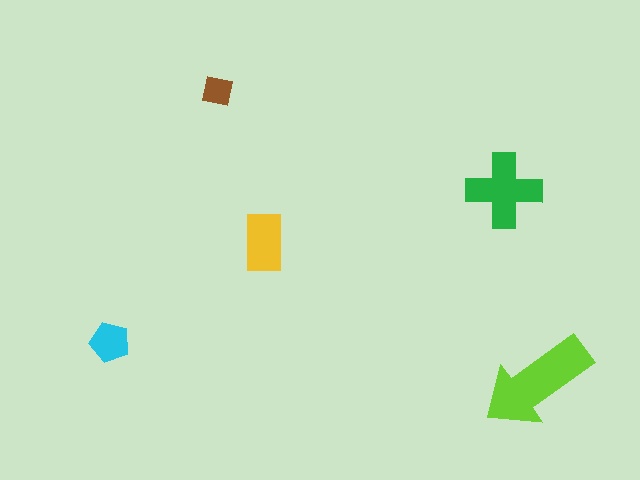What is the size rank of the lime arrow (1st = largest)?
1st.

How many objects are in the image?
There are 5 objects in the image.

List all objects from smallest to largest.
The brown square, the cyan pentagon, the yellow rectangle, the green cross, the lime arrow.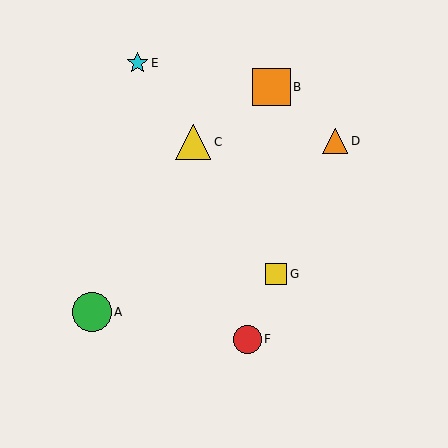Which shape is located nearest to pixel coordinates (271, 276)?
The yellow square (labeled G) at (276, 274) is nearest to that location.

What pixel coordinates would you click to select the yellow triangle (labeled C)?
Click at (193, 142) to select the yellow triangle C.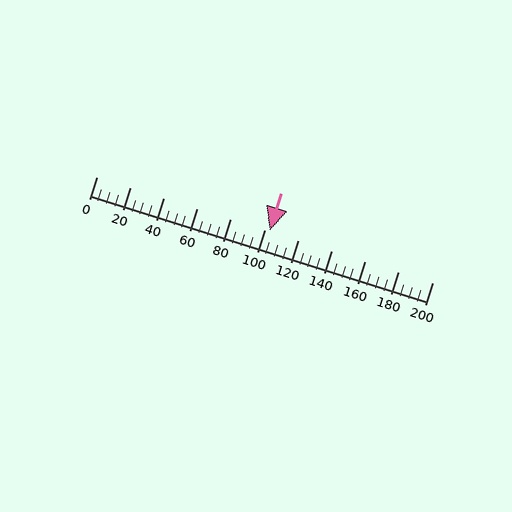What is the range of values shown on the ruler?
The ruler shows values from 0 to 200.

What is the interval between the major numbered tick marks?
The major tick marks are spaced 20 units apart.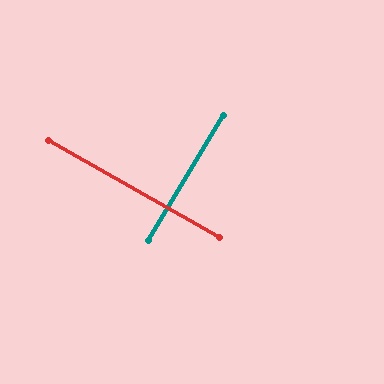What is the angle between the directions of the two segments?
Approximately 89 degrees.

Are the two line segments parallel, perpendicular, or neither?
Perpendicular — they meet at approximately 89°.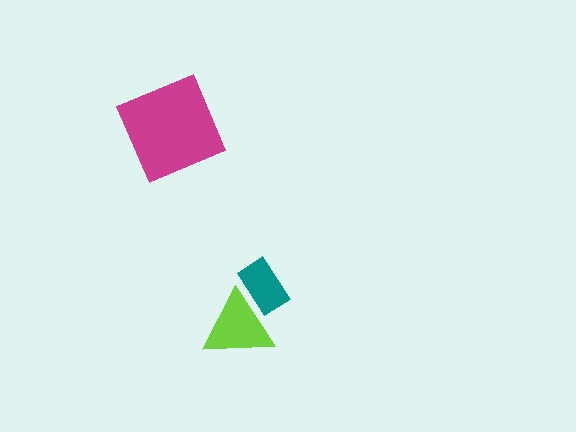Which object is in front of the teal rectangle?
The lime triangle is in front of the teal rectangle.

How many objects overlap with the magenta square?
0 objects overlap with the magenta square.